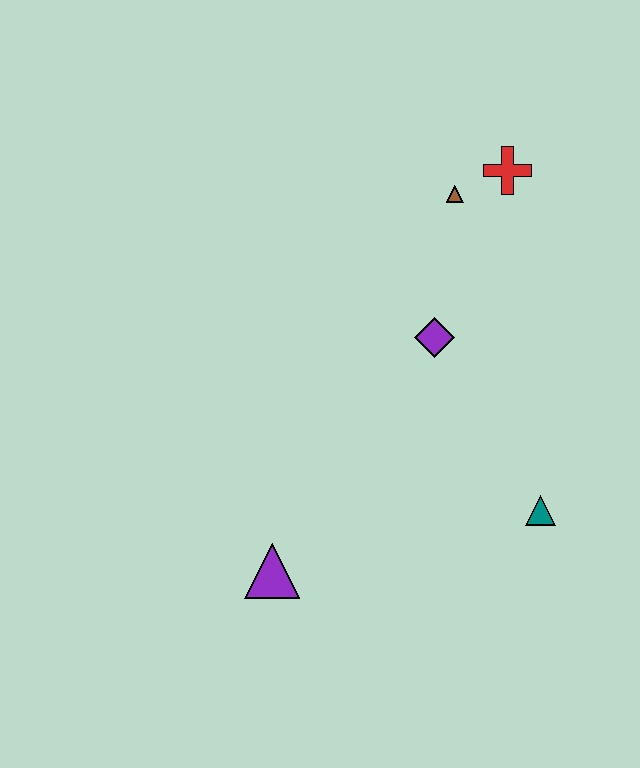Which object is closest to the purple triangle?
The teal triangle is closest to the purple triangle.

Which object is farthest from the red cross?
The purple triangle is farthest from the red cross.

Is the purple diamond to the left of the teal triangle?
Yes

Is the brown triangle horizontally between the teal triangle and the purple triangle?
Yes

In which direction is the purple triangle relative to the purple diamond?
The purple triangle is below the purple diamond.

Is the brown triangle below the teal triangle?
No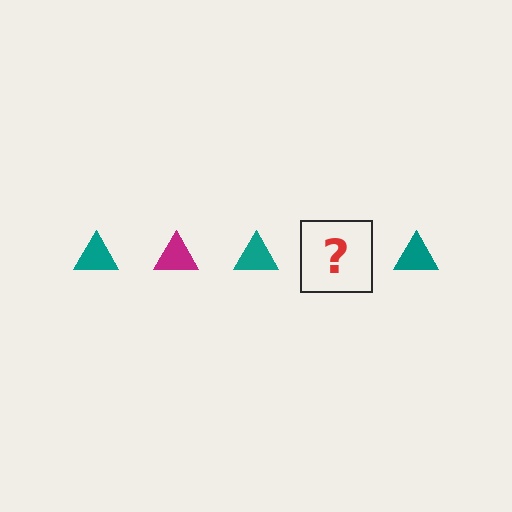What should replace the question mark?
The question mark should be replaced with a magenta triangle.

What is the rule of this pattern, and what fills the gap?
The rule is that the pattern cycles through teal, magenta triangles. The gap should be filled with a magenta triangle.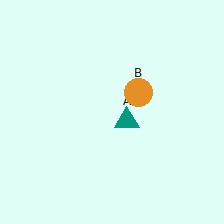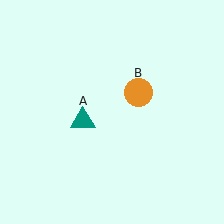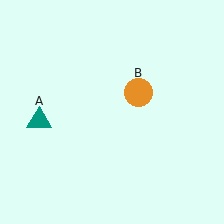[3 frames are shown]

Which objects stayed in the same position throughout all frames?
Orange circle (object B) remained stationary.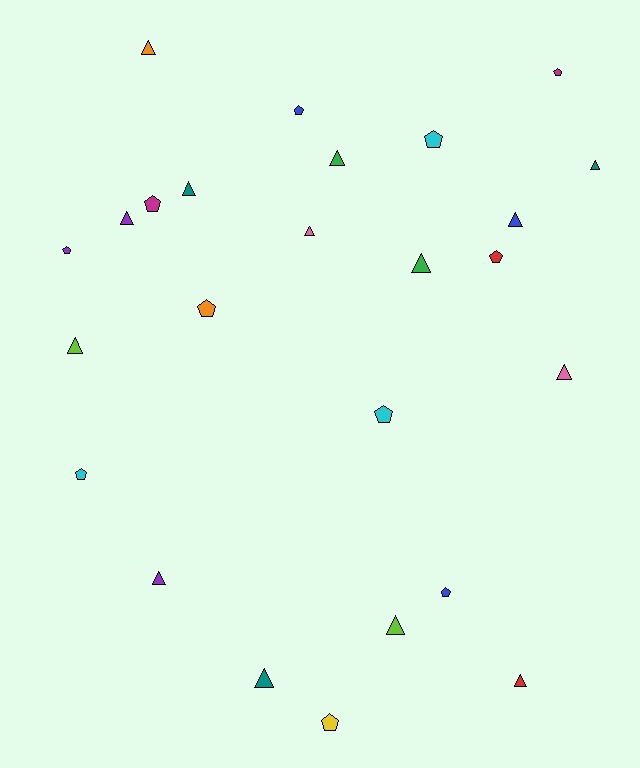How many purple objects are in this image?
There are 3 purple objects.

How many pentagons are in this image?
There are 11 pentagons.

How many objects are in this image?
There are 25 objects.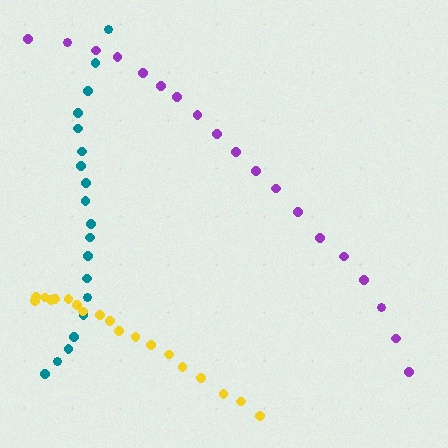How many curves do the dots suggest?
There are 3 distinct paths.